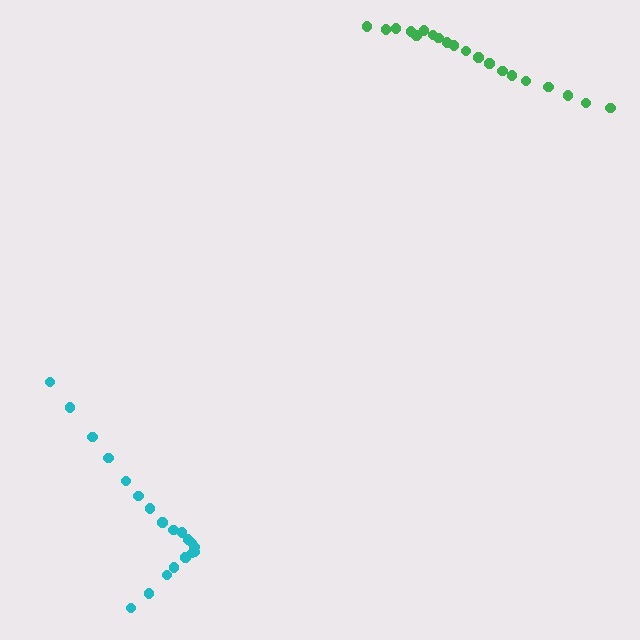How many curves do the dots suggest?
There are 2 distinct paths.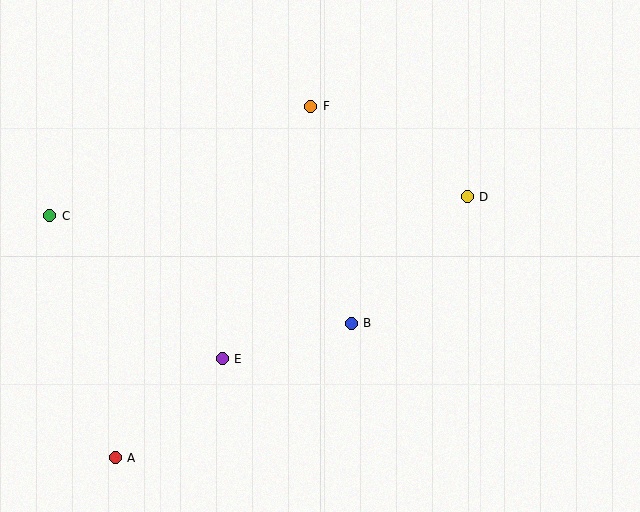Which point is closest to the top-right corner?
Point D is closest to the top-right corner.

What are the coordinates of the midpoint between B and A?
The midpoint between B and A is at (233, 391).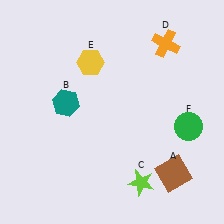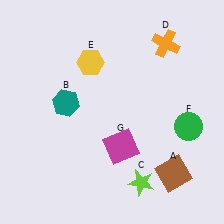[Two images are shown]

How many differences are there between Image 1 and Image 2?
There is 1 difference between the two images.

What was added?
A magenta square (G) was added in Image 2.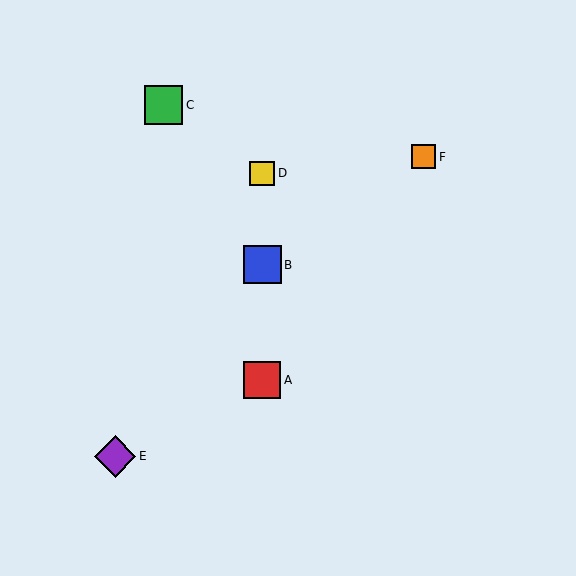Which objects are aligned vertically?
Objects A, B, D are aligned vertically.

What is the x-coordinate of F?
Object F is at x≈423.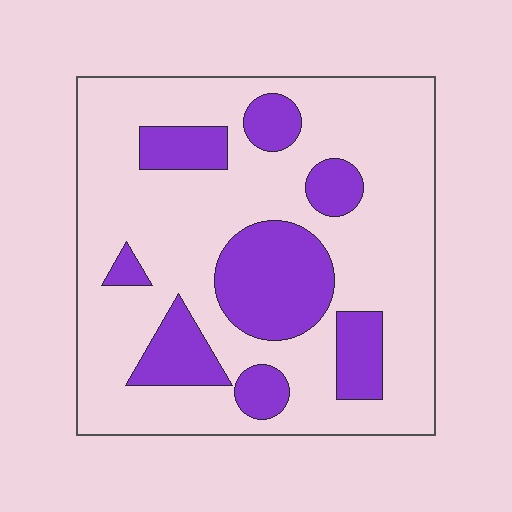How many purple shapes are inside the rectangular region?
8.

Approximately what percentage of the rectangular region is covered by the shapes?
Approximately 25%.